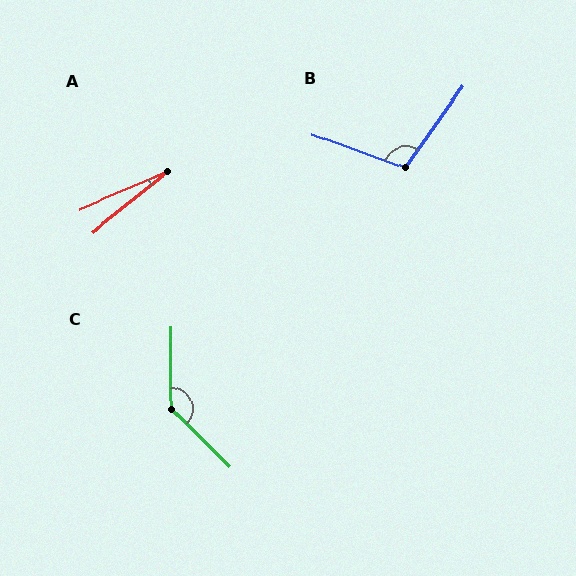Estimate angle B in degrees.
Approximately 106 degrees.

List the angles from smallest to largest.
A (16°), B (106°), C (134°).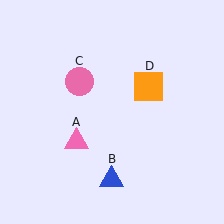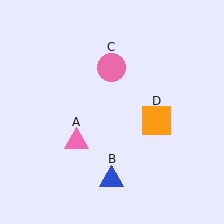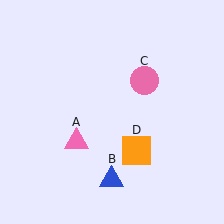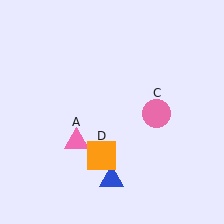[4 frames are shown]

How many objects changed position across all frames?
2 objects changed position: pink circle (object C), orange square (object D).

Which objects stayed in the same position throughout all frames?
Pink triangle (object A) and blue triangle (object B) remained stationary.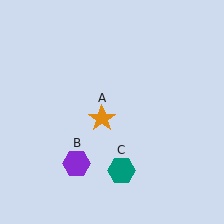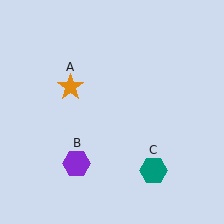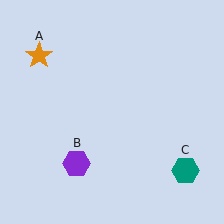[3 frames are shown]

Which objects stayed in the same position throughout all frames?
Purple hexagon (object B) remained stationary.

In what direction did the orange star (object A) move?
The orange star (object A) moved up and to the left.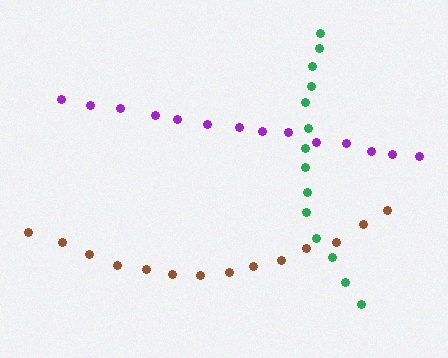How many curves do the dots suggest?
There are 3 distinct paths.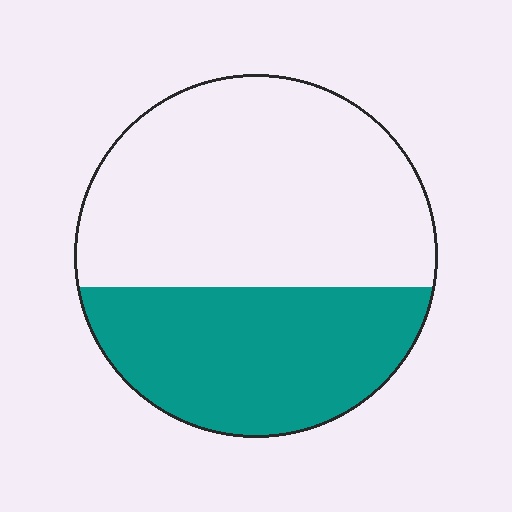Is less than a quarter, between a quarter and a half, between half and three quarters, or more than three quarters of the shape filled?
Between a quarter and a half.